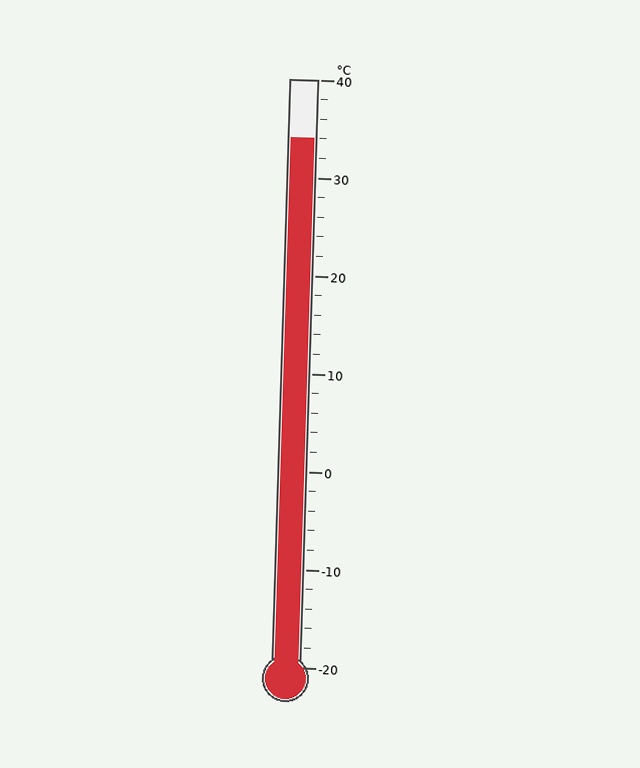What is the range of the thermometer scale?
The thermometer scale ranges from -20°C to 40°C.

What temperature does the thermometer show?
The thermometer shows approximately 34°C.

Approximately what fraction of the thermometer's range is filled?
The thermometer is filled to approximately 90% of its range.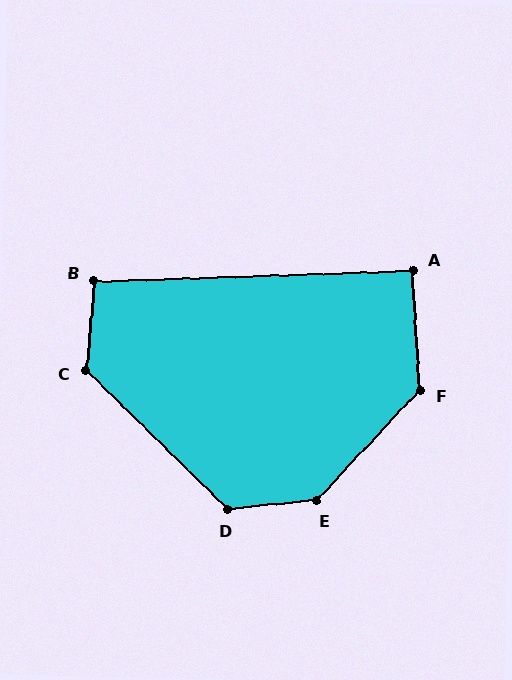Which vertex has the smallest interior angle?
A, at approximately 91 degrees.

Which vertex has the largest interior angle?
E, at approximately 139 degrees.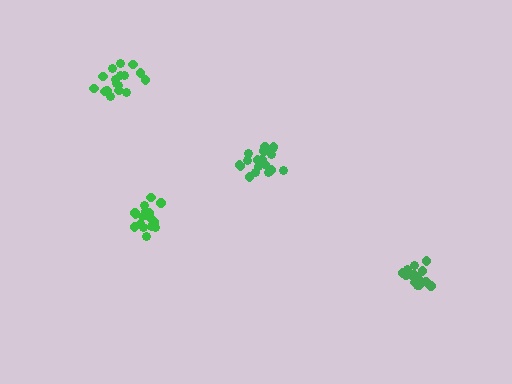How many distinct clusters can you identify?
There are 4 distinct clusters.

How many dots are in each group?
Group 1: 17 dots, Group 2: 18 dots, Group 3: 18 dots, Group 4: 17 dots (70 total).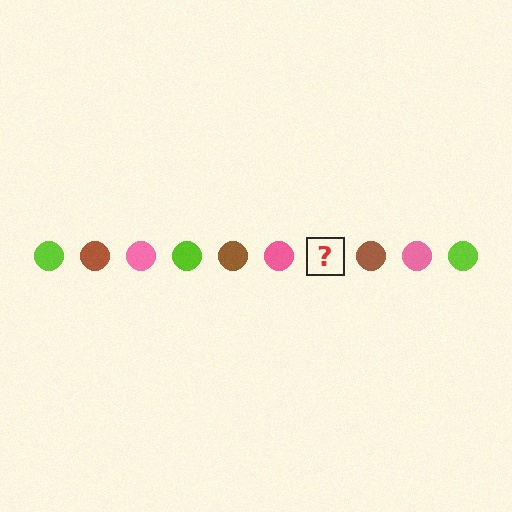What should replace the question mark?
The question mark should be replaced with a lime circle.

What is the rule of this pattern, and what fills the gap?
The rule is that the pattern cycles through lime, brown, pink circles. The gap should be filled with a lime circle.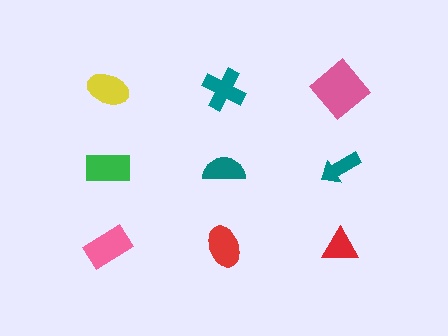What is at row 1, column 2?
A teal cross.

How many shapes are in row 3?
3 shapes.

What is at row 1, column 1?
A yellow ellipse.